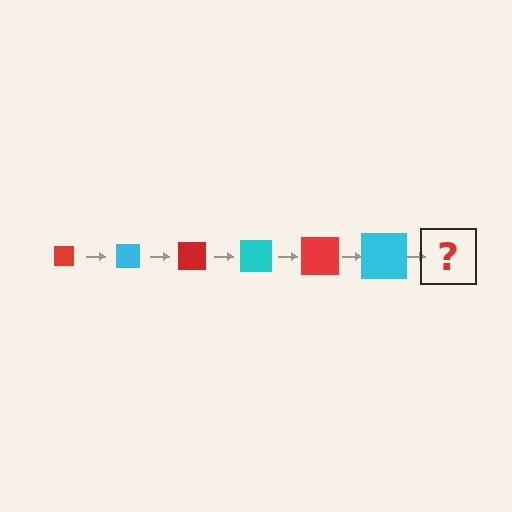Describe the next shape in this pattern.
It should be a red square, larger than the previous one.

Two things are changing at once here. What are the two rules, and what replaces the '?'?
The two rules are that the square grows larger each step and the color cycles through red and cyan. The '?' should be a red square, larger than the previous one.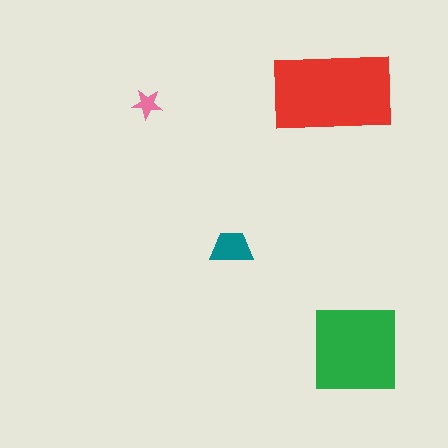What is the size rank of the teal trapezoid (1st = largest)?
3rd.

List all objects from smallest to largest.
The pink star, the teal trapezoid, the green square, the red rectangle.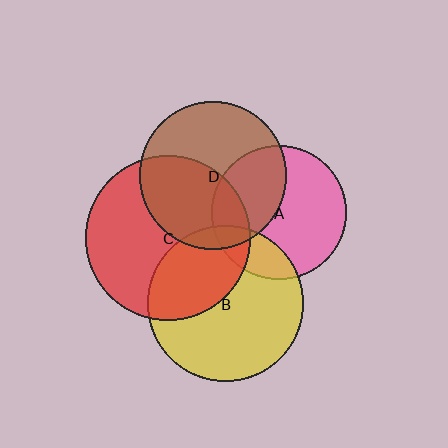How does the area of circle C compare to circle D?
Approximately 1.3 times.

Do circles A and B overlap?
Yes.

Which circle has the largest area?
Circle C (red).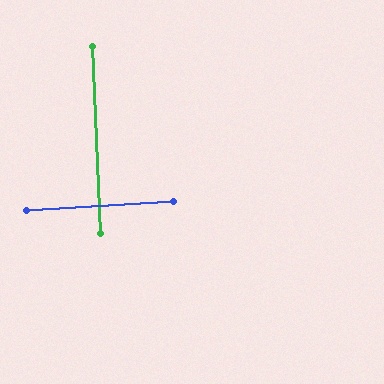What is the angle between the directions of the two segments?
Approximately 89 degrees.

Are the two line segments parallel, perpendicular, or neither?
Perpendicular — they meet at approximately 89°.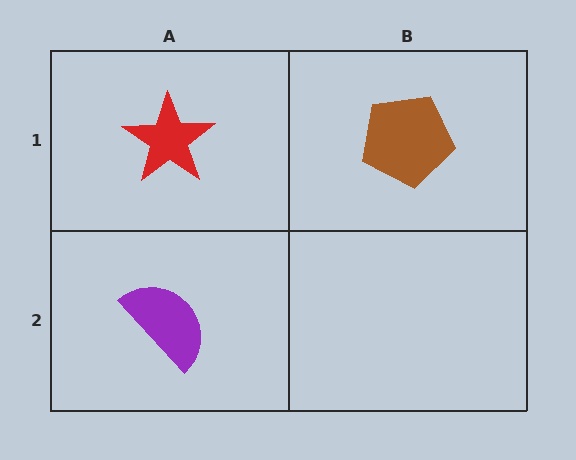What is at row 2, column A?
A purple semicircle.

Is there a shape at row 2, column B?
No, that cell is empty.